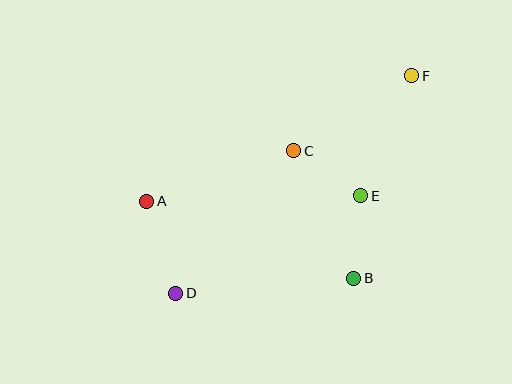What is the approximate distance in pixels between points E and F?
The distance between E and F is approximately 130 pixels.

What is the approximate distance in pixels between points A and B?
The distance between A and B is approximately 221 pixels.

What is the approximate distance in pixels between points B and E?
The distance between B and E is approximately 83 pixels.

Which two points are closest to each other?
Points C and E are closest to each other.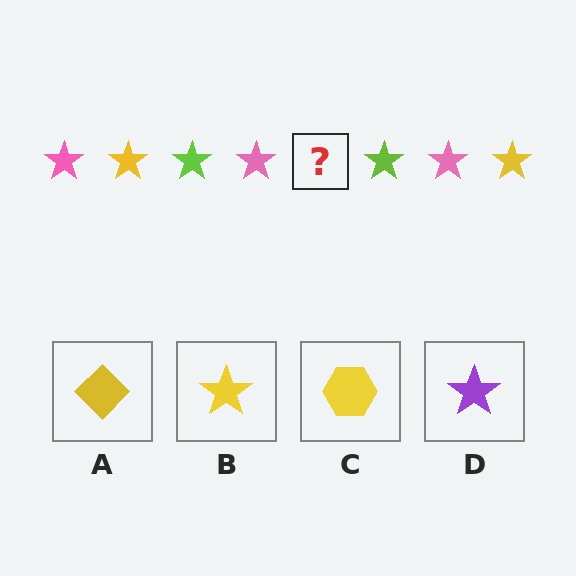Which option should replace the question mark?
Option B.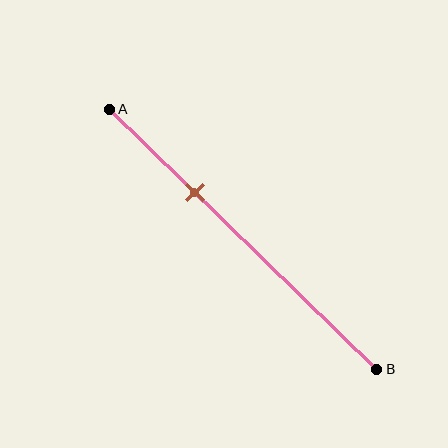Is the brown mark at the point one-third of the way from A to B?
Yes, the mark is approximately at the one-third point.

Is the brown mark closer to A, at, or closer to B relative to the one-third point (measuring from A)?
The brown mark is approximately at the one-third point of segment AB.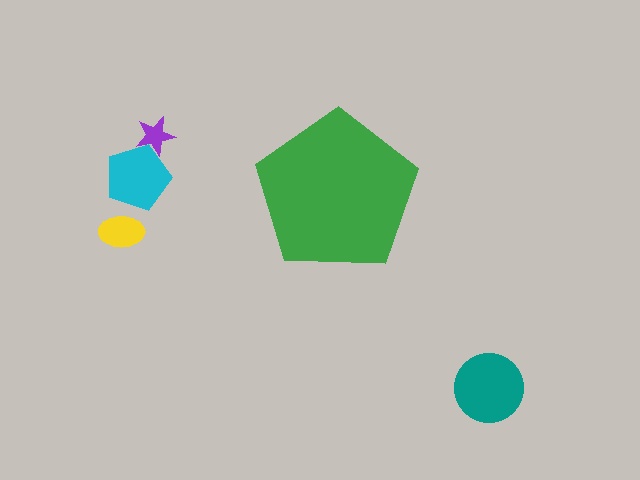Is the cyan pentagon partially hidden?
No, the cyan pentagon is fully visible.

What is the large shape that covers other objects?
A green pentagon.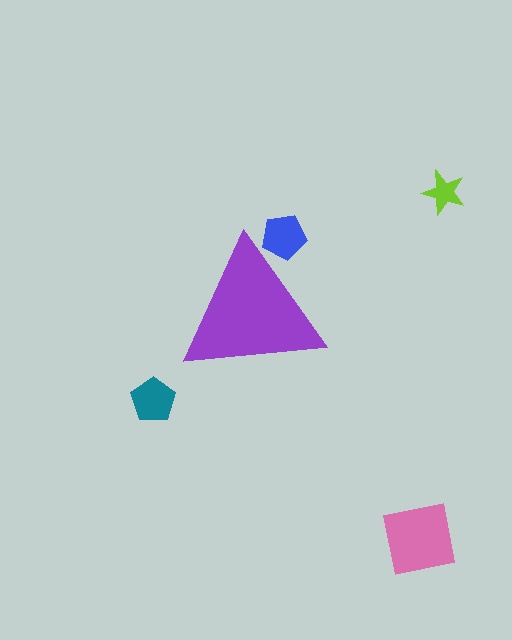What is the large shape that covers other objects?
A purple triangle.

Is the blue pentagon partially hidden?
Yes, the blue pentagon is partially hidden behind the purple triangle.